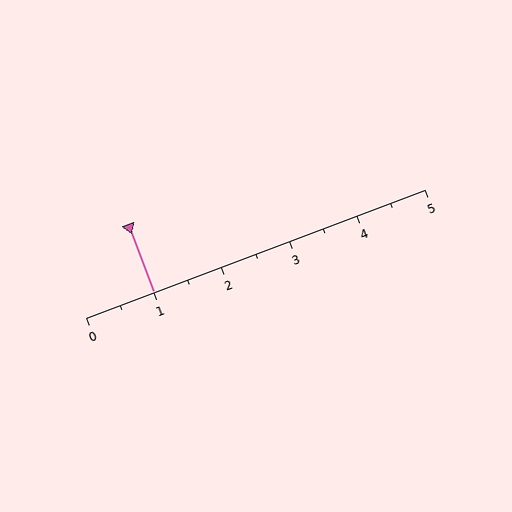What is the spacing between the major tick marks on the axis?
The major ticks are spaced 1 apart.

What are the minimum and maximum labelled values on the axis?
The axis runs from 0 to 5.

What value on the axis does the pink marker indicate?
The marker indicates approximately 1.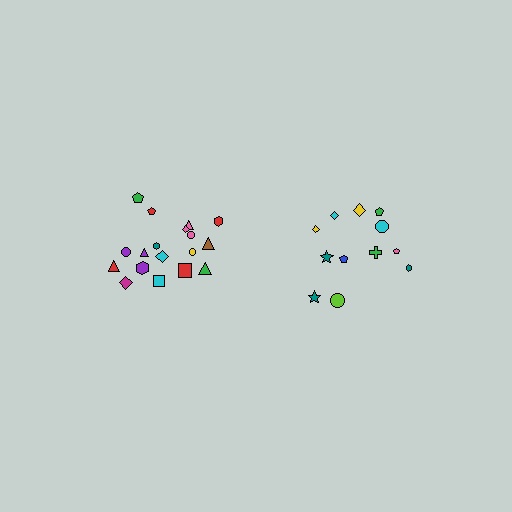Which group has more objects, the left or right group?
The left group.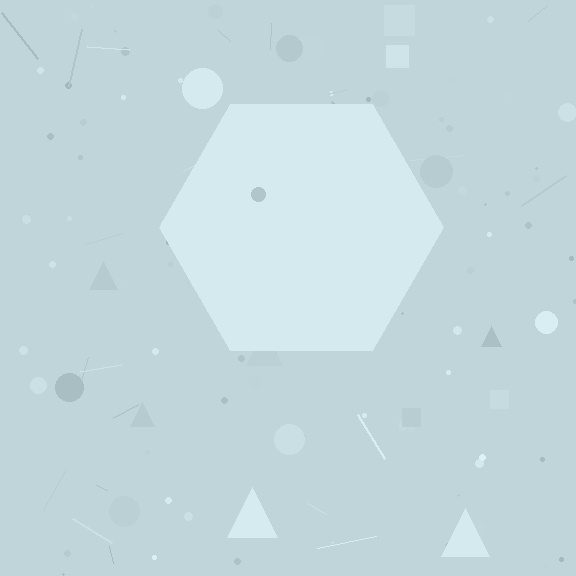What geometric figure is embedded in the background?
A hexagon is embedded in the background.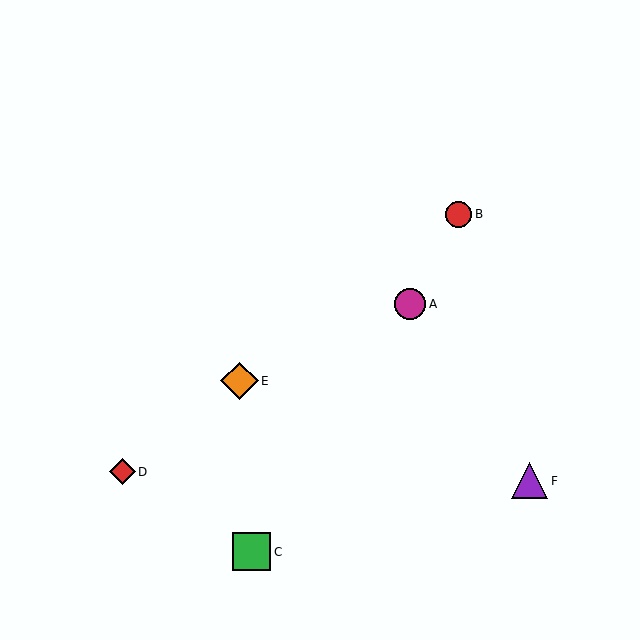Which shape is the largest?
The green square (labeled C) is the largest.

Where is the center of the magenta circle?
The center of the magenta circle is at (410, 304).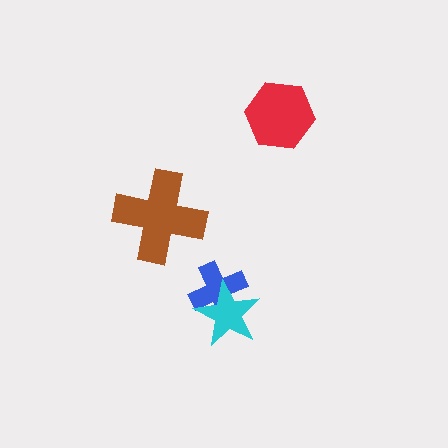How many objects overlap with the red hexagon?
0 objects overlap with the red hexagon.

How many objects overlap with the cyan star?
1 object overlaps with the cyan star.